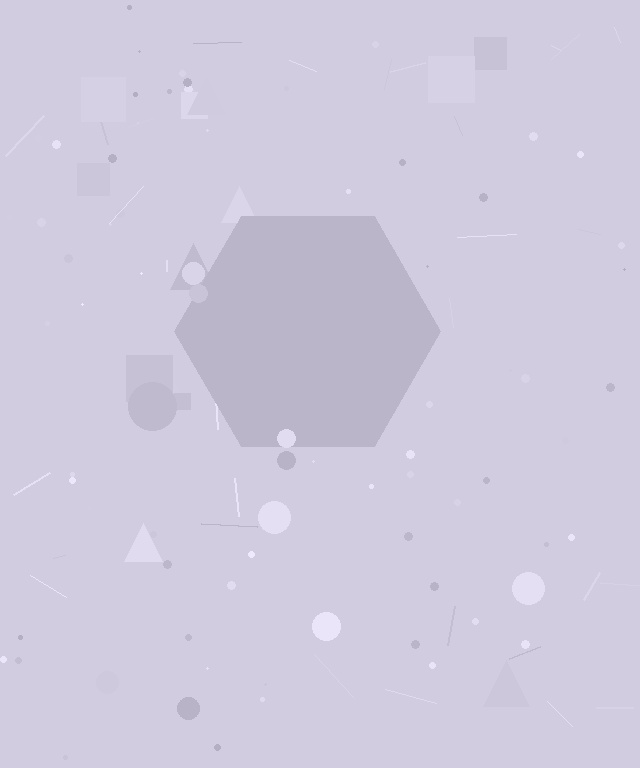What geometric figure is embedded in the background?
A hexagon is embedded in the background.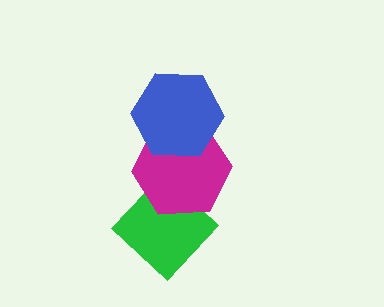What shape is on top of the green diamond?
The magenta hexagon is on top of the green diamond.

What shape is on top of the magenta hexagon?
The blue hexagon is on top of the magenta hexagon.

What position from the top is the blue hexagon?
The blue hexagon is 1st from the top.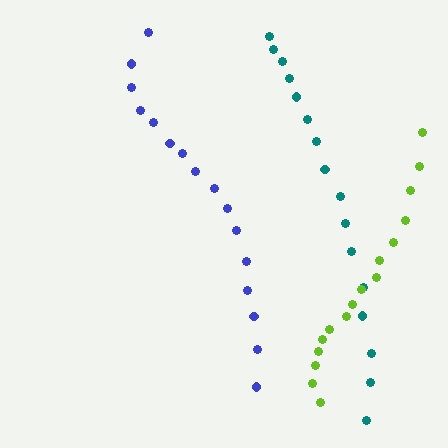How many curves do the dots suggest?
There are 3 distinct paths.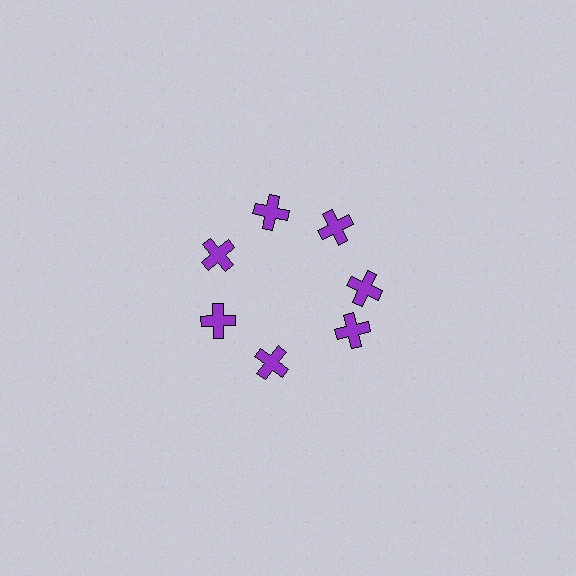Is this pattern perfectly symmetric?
No. The 7 purple crosses are arranged in a ring, but one element near the 5 o'clock position is rotated out of alignment along the ring, breaking the 7-fold rotational symmetry.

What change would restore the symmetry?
The symmetry would be restored by rotating it back into even spacing with its neighbors so that all 7 crosses sit at equal angles and equal distance from the center.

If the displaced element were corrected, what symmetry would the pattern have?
It would have 7-fold rotational symmetry — the pattern would map onto itself every 51 degrees.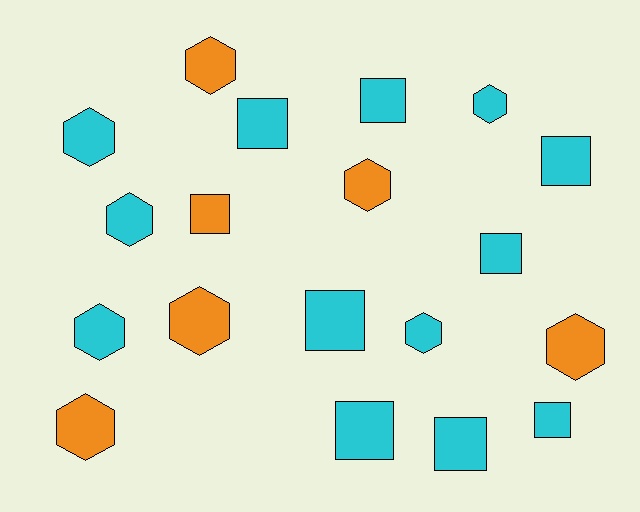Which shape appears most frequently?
Hexagon, with 10 objects.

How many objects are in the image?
There are 19 objects.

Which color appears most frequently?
Cyan, with 13 objects.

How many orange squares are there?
There is 1 orange square.